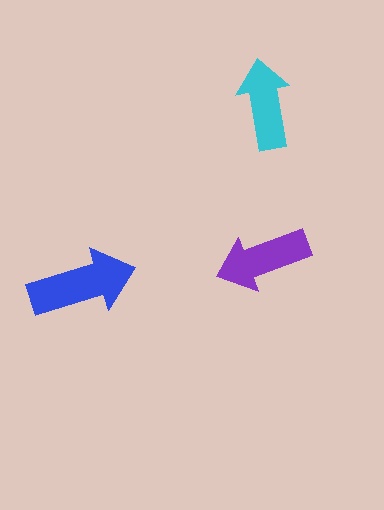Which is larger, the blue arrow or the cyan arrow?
The blue one.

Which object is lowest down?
The blue arrow is bottommost.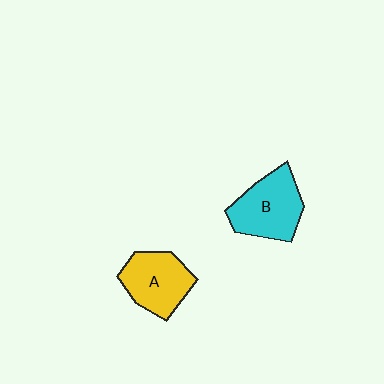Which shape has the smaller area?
Shape A (yellow).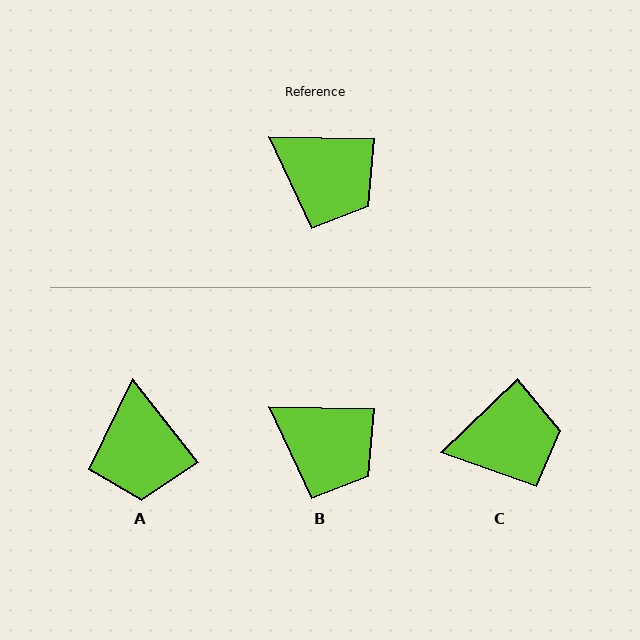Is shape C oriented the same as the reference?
No, it is off by about 45 degrees.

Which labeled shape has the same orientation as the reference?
B.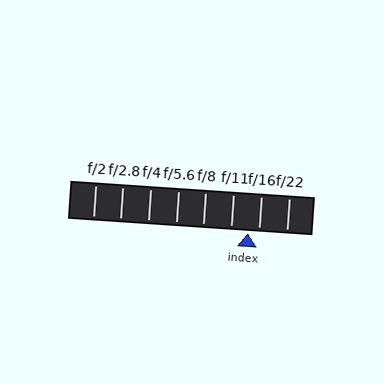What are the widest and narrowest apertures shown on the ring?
The widest aperture shown is f/2 and the narrowest is f/22.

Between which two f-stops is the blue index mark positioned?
The index mark is between f/11 and f/16.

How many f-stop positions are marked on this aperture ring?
There are 8 f-stop positions marked.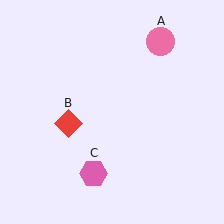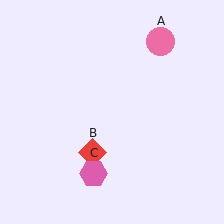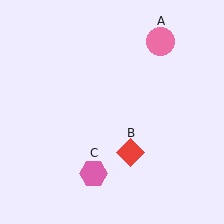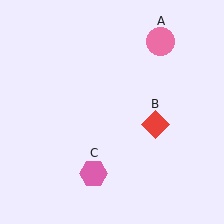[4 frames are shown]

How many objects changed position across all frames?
1 object changed position: red diamond (object B).